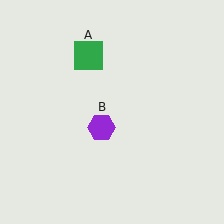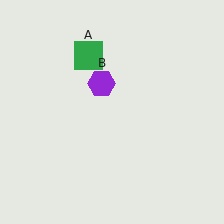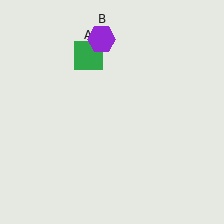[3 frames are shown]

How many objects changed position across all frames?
1 object changed position: purple hexagon (object B).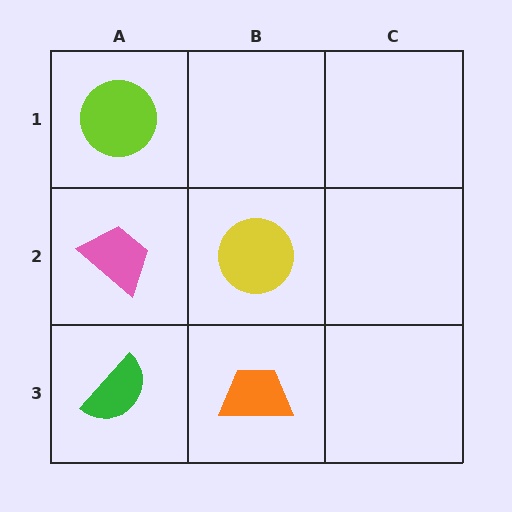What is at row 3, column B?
An orange trapezoid.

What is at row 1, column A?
A lime circle.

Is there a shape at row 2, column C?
No, that cell is empty.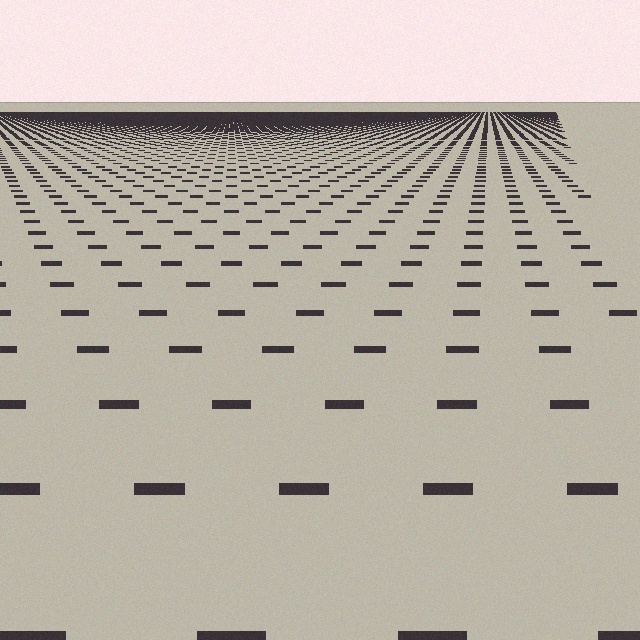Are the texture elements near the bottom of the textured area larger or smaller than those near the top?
Larger. Near the bottom, elements are closer to the viewer and appear at a bigger on-screen size.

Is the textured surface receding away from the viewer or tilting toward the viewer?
The surface is receding away from the viewer. Texture elements get smaller and denser toward the top.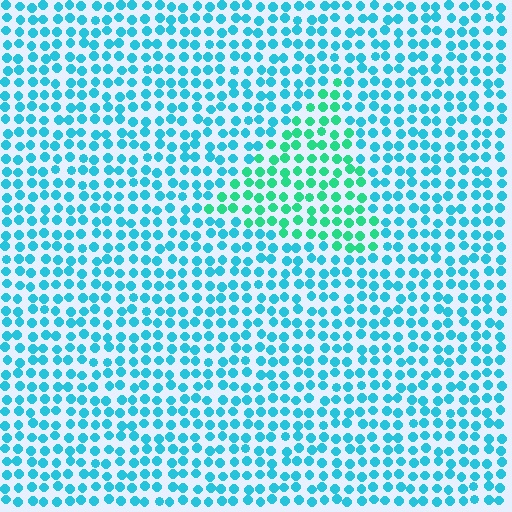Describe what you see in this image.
The image is filled with small cyan elements in a uniform arrangement. A triangle-shaped region is visible where the elements are tinted to a slightly different hue, forming a subtle color boundary.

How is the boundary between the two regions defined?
The boundary is defined purely by a slight shift in hue (about 36 degrees). Spacing, size, and orientation are identical on both sides.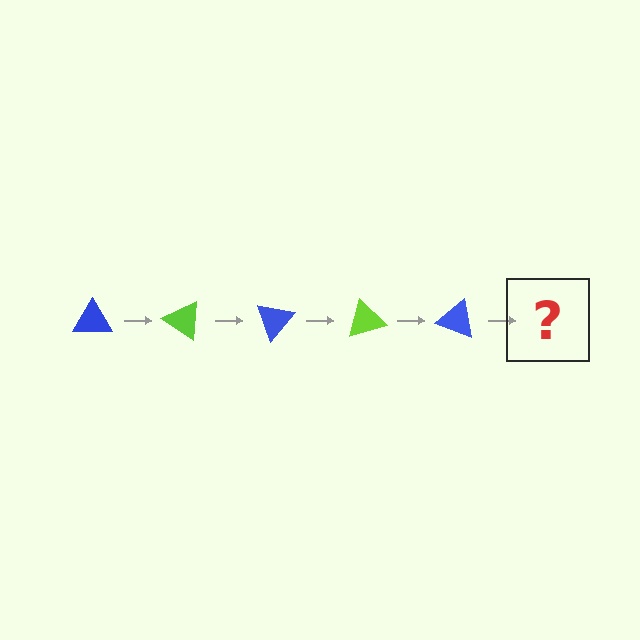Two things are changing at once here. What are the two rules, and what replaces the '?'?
The two rules are that it rotates 35 degrees each step and the color cycles through blue and lime. The '?' should be a lime triangle, rotated 175 degrees from the start.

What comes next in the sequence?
The next element should be a lime triangle, rotated 175 degrees from the start.